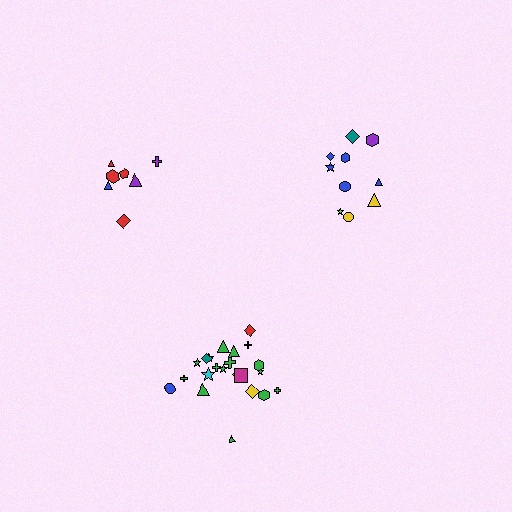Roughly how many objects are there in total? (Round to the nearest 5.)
Roughly 40 objects in total.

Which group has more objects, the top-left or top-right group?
The top-right group.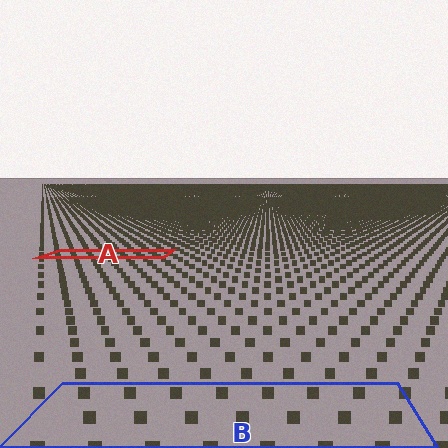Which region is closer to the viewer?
Region B is closer. The texture elements there are larger and more spread out.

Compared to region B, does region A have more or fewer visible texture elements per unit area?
Region A has more texture elements per unit area — they are packed more densely because it is farther away.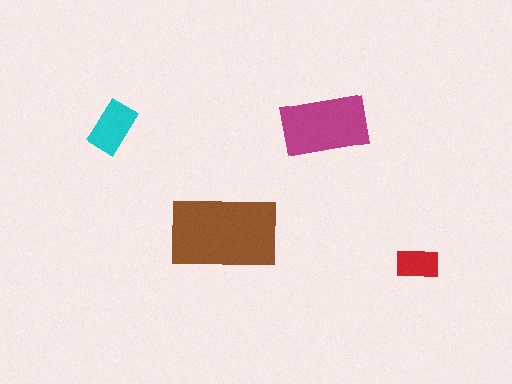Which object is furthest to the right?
The red rectangle is rightmost.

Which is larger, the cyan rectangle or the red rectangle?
The cyan one.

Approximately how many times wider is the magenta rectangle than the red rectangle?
About 2 times wider.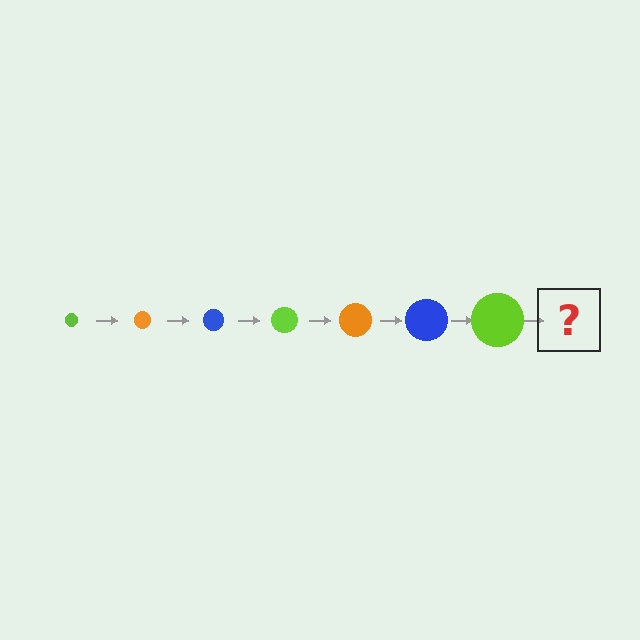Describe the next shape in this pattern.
It should be an orange circle, larger than the previous one.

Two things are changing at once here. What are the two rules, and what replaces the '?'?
The two rules are that the circle grows larger each step and the color cycles through lime, orange, and blue. The '?' should be an orange circle, larger than the previous one.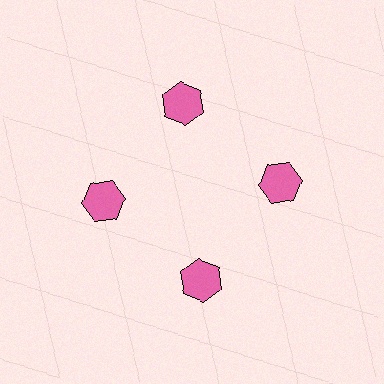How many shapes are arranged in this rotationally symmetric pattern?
There are 4 shapes, arranged in 4 groups of 1.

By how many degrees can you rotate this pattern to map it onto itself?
The pattern maps onto itself every 90 degrees of rotation.